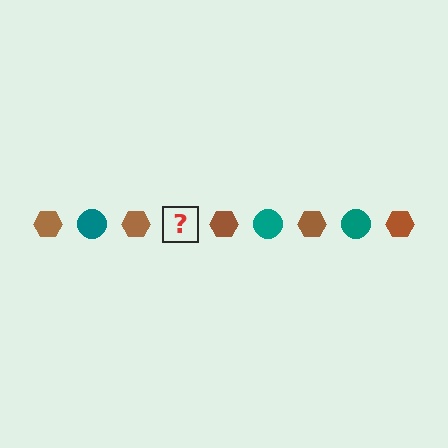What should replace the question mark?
The question mark should be replaced with a teal circle.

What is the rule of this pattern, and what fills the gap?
The rule is that the pattern alternates between brown hexagon and teal circle. The gap should be filled with a teal circle.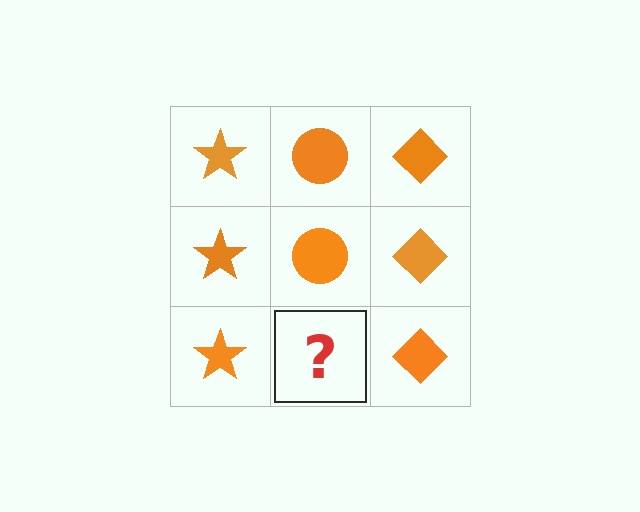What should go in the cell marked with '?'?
The missing cell should contain an orange circle.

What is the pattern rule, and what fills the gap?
The rule is that each column has a consistent shape. The gap should be filled with an orange circle.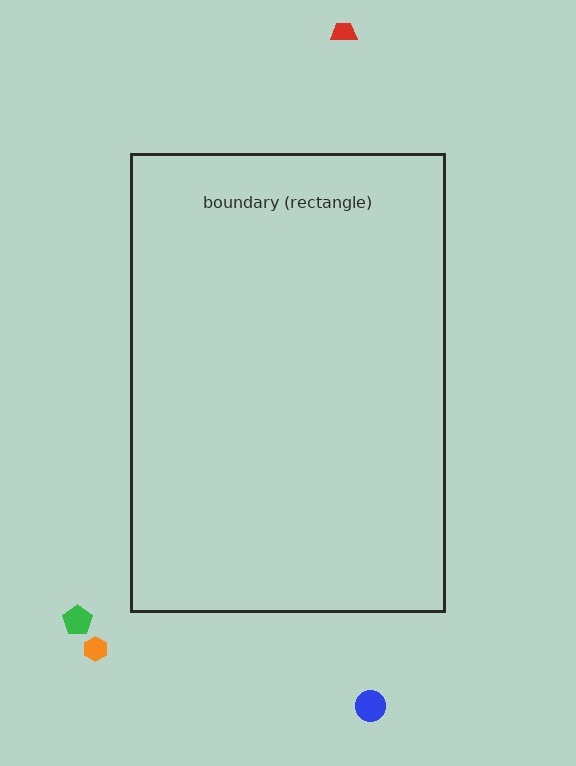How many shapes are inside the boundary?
0 inside, 4 outside.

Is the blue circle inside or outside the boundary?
Outside.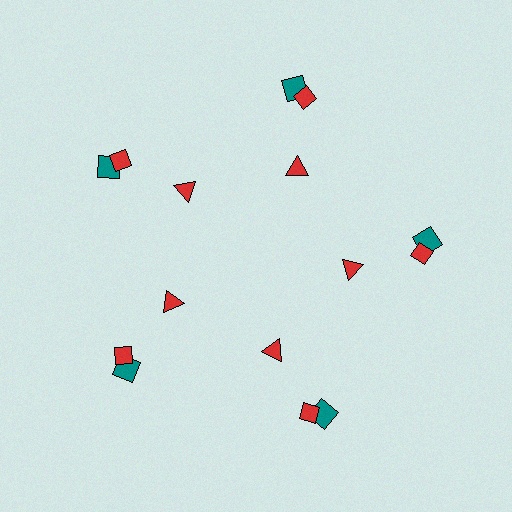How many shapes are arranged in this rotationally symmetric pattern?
There are 15 shapes, arranged in 5 groups of 3.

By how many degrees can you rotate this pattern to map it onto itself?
The pattern maps onto itself every 72 degrees of rotation.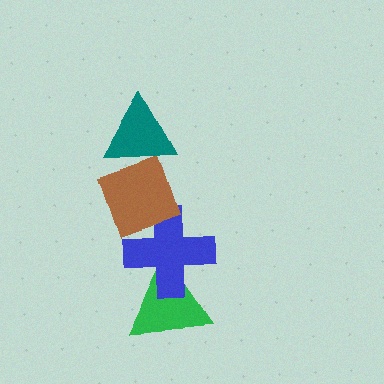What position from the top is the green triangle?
The green triangle is 4th from the top.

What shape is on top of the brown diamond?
The teal triangle is on top of the brown diamond.